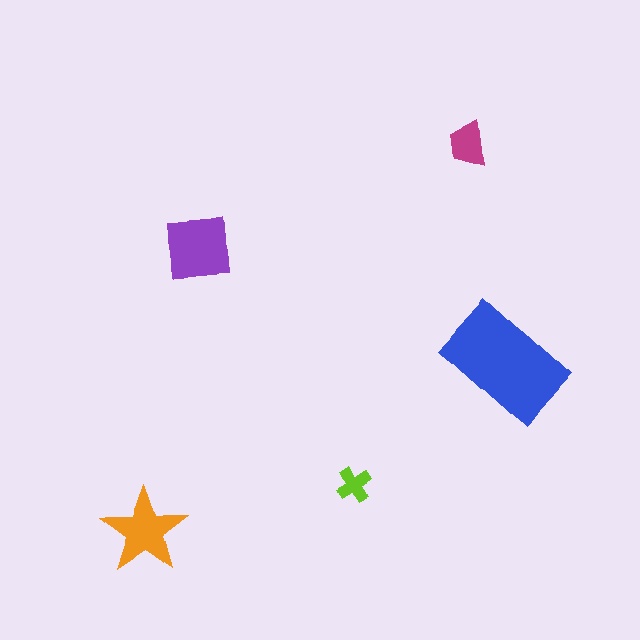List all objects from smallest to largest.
The lime cross, the magenta trapezoid, the orange star, the purple square, the blue rectangle.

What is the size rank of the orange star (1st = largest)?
3rd.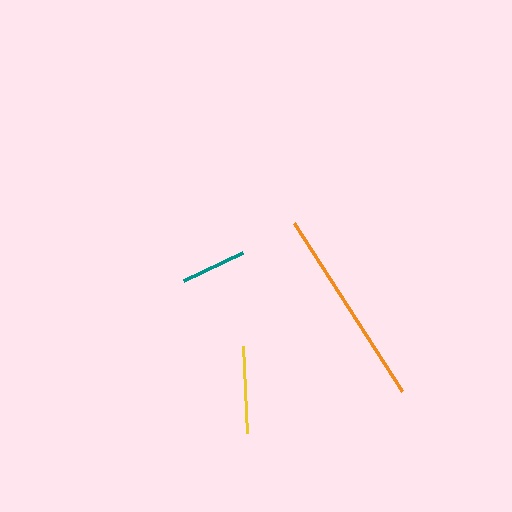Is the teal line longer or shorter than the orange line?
The orange line is longer than the teal line.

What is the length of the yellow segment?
The yellow segment is approximately 87 pixels long.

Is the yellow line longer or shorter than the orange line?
The orange line is longer than the yellow line.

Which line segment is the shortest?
The teal line is the shortest at approximately 66 pixels.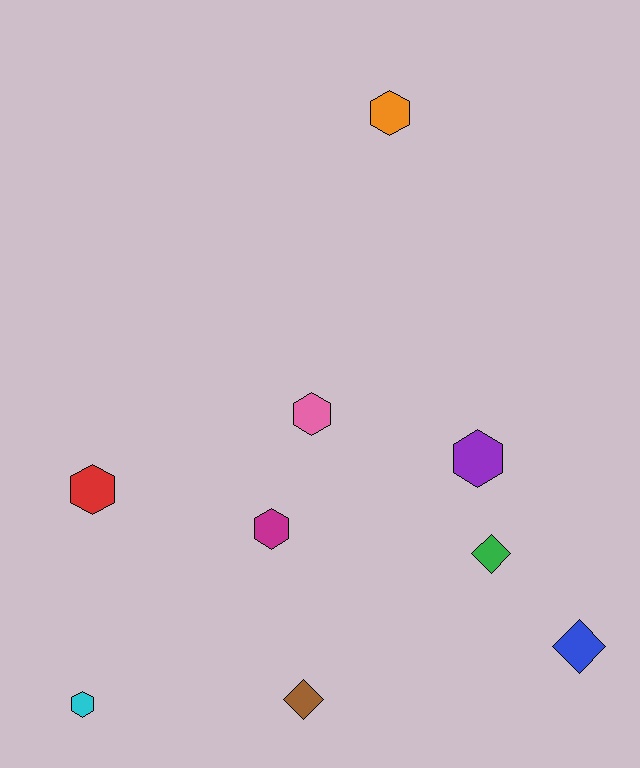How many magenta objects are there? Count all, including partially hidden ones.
There is 1 magenta object.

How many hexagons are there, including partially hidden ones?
There are 6 hexagons.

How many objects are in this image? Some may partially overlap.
There are 9 objects.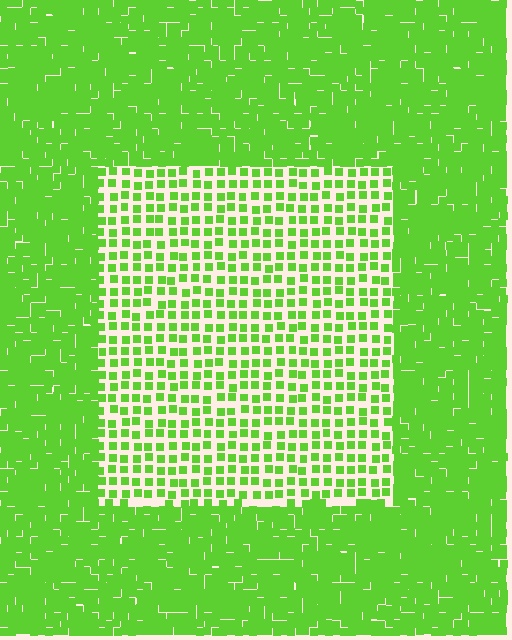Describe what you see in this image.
The image contains small lime elements arranged at two different densities. A rectangle-shaped region is visible where the elements are less densely packed than the surrounding area.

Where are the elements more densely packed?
The elements are more densely packed outside the rectangle boundary.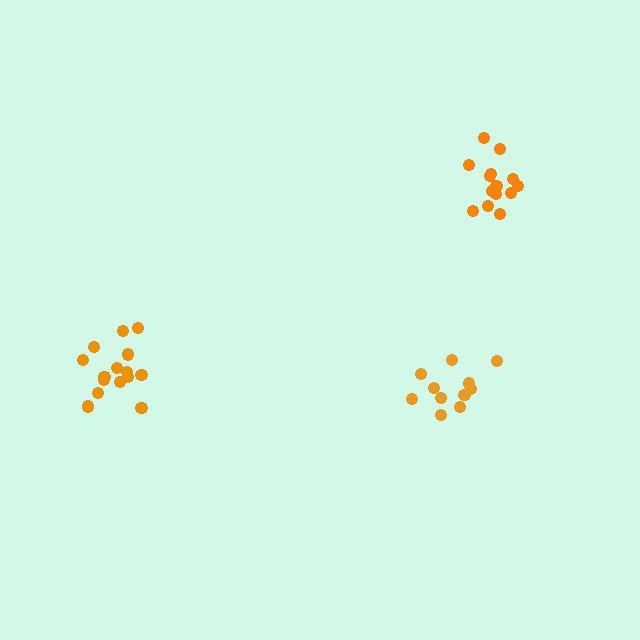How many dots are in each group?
Group 1: 12 dots, Group 2: 15 dots, Group 3: 15 dots (42 total).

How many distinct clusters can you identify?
There are 3 distinct clusters.